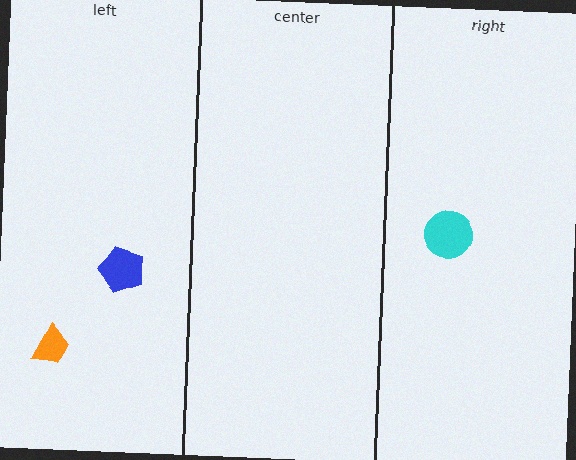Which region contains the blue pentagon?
The left region.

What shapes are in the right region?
The cyan circle.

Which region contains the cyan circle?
The right region.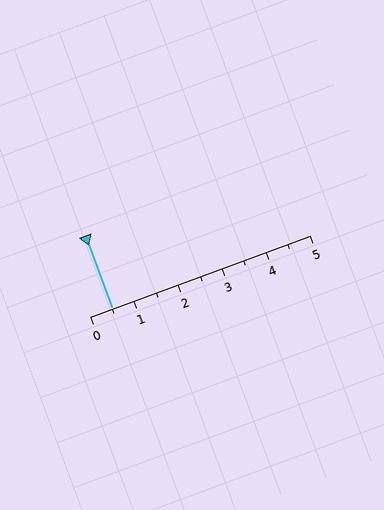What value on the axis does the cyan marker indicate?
The marker indicates approximately 0.5.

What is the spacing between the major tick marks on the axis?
The major ticks are spaced 1 apart.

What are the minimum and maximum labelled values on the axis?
The axis runs from 0 to 5.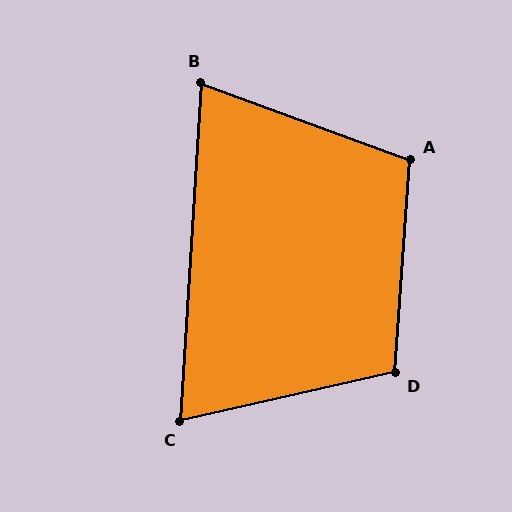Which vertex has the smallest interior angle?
B, at approximately 73 degrees.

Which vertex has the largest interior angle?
D, at approximately 107 degrees.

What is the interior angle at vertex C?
Approximately 74 degrees (acute).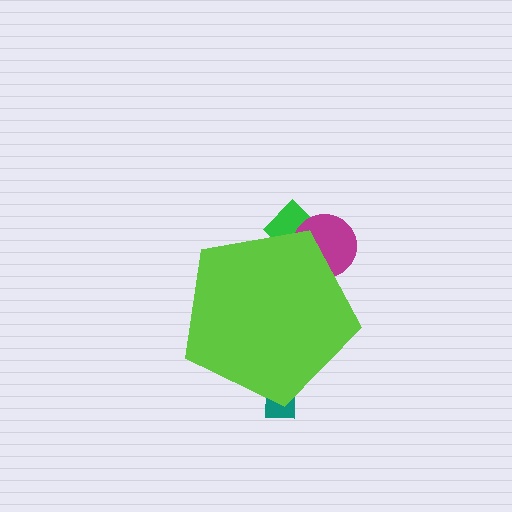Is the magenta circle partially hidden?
Yes, the magenta circle is partially hidden behind the lime pentagon.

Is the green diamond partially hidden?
Yes, the green diamond is partially hidden behind the lime pentagon.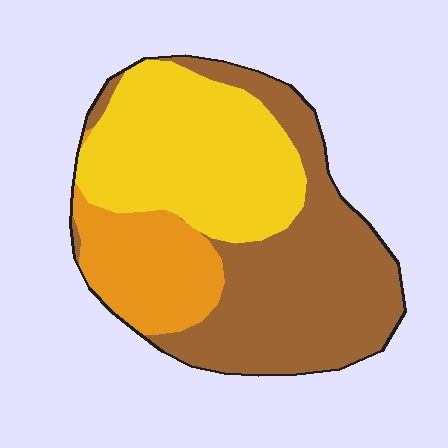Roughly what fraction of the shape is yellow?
Yellow takes up about three eighths (3/8) of the shape.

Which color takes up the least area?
Orange, at roughly 20%.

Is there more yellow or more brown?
Brown.